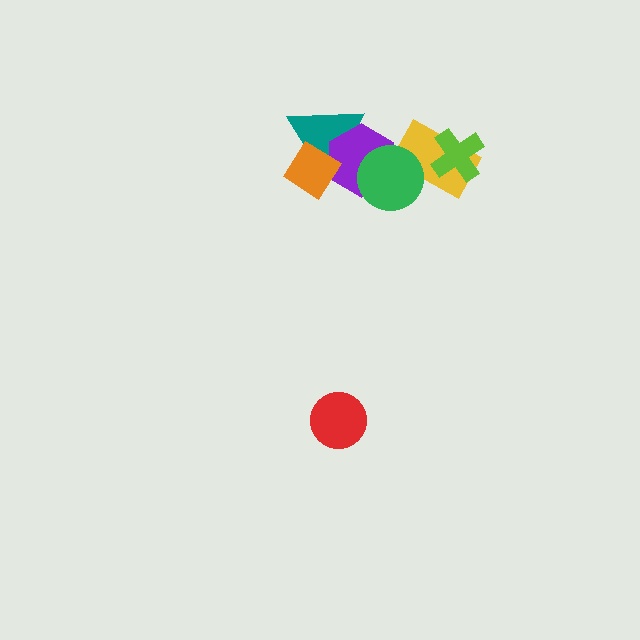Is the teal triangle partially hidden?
Yes, it is partially covered by another shape.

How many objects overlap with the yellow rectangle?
2 objects overlap with the yellow rectangle.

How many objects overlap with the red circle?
0 objects overlap with the red circle.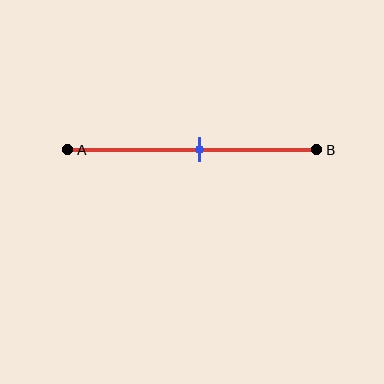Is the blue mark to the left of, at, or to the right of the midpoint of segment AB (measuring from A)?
The blue mark is approximately at the midpoint of segment AB.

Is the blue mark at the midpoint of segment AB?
Yes, the mark is approximately at the midpoint.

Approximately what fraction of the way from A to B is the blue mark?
The blue mark is approximately 55% of the way from A to B.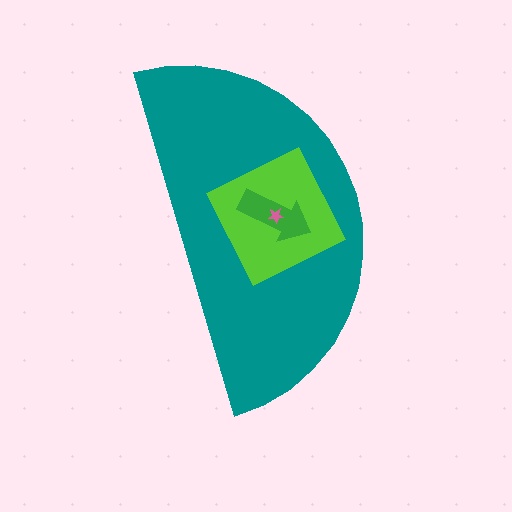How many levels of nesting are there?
4.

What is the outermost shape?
The teal semicircle.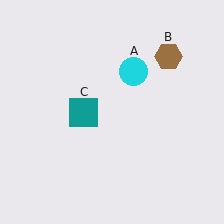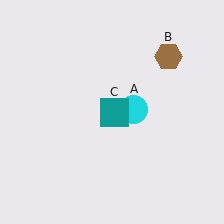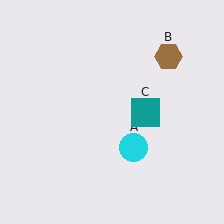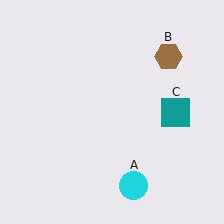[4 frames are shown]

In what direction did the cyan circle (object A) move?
The cyan circle (object A) moved down.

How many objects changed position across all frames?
2 objects changed position: cyan circle (object A), teal square (object C).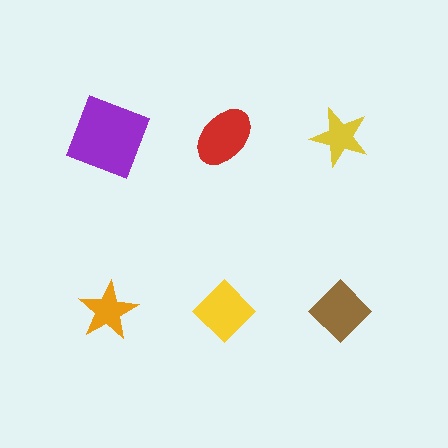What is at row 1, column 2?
A red ellipse.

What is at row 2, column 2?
A yellow diamond.